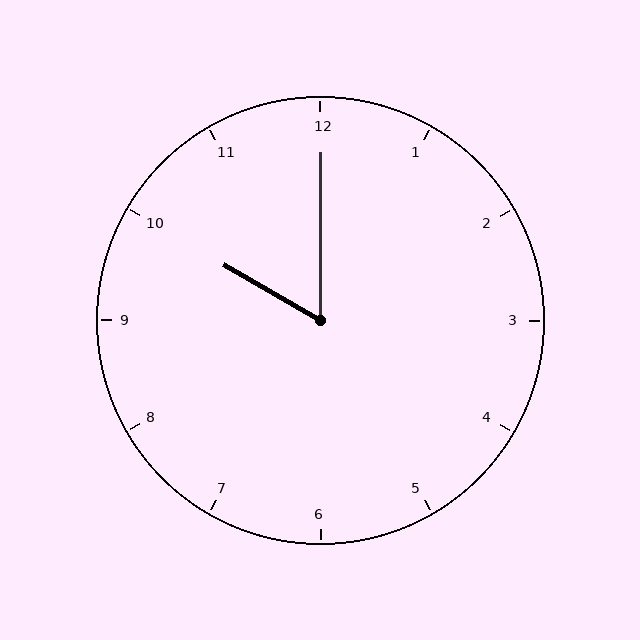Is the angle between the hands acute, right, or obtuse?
It is acute.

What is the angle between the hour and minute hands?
Approximately 60 degrees.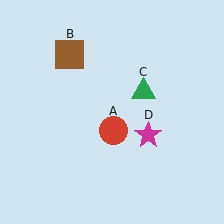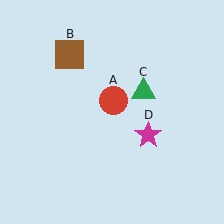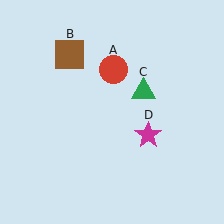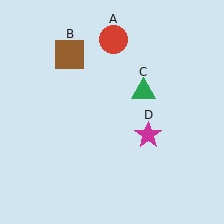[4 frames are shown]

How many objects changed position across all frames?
1 object changed position: red circle (object A).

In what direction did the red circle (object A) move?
The red circle (object A) moved up.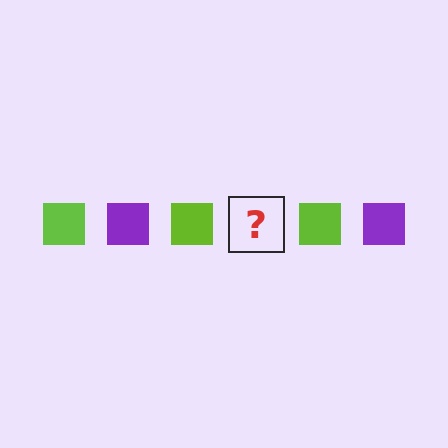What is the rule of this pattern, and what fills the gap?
The rule is that the pattern cycles through lime, purple squares. The gap should be filled with a purple square.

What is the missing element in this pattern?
The missing element is a purple square.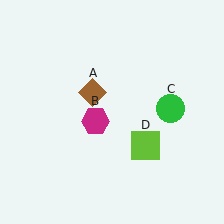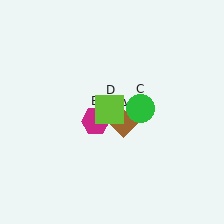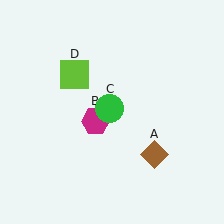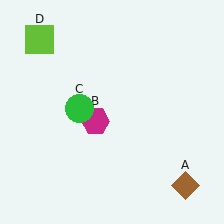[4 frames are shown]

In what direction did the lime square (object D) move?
The lime square (object D) moved up and to the left.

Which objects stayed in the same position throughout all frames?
Magenta hexagon (object B) remained stationary.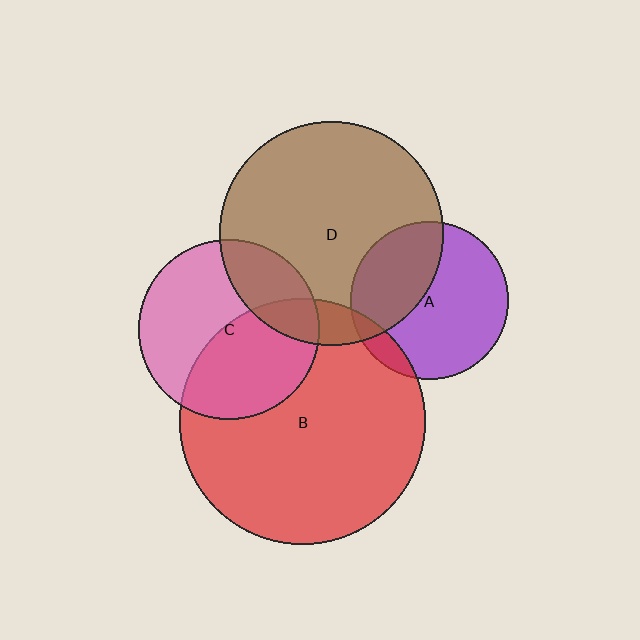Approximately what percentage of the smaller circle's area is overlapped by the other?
Approximately 10%.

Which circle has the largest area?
Circle B (red).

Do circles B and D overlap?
Yes.